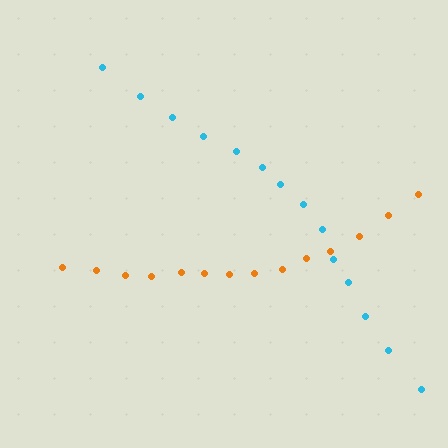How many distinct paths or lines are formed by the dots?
There are 2 distinct paths.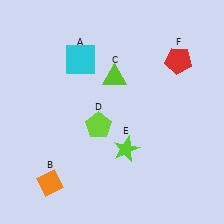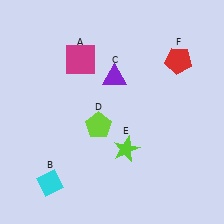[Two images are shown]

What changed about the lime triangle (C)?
In Image 1, C is lime. In Image 2, it changed to purple.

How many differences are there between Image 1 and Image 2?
There are 3 differences between the two images.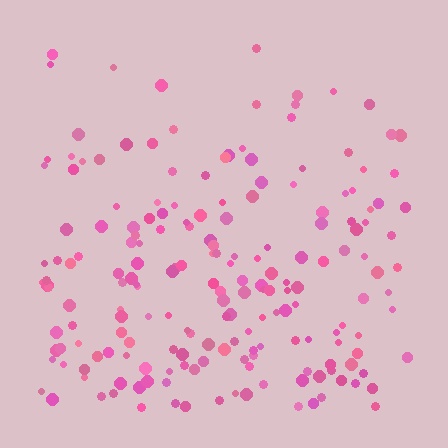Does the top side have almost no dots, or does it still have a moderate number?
Still a moderate number, just noticeably fewer than the bottom.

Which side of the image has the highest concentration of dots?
The bottom.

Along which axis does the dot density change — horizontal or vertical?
Vertical.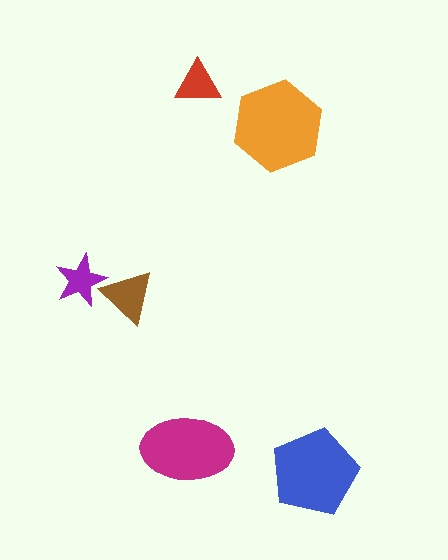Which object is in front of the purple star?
The brown triangle is in front of the purple star.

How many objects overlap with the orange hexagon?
0 objects overlap with the orange hexagon.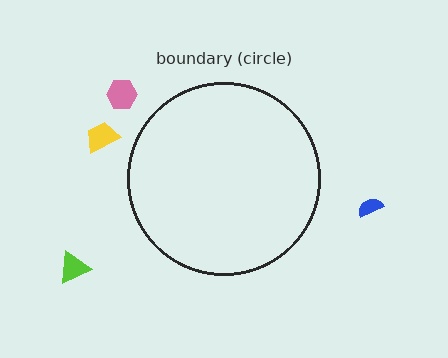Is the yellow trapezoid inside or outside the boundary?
Outside.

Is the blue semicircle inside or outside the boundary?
Outside.